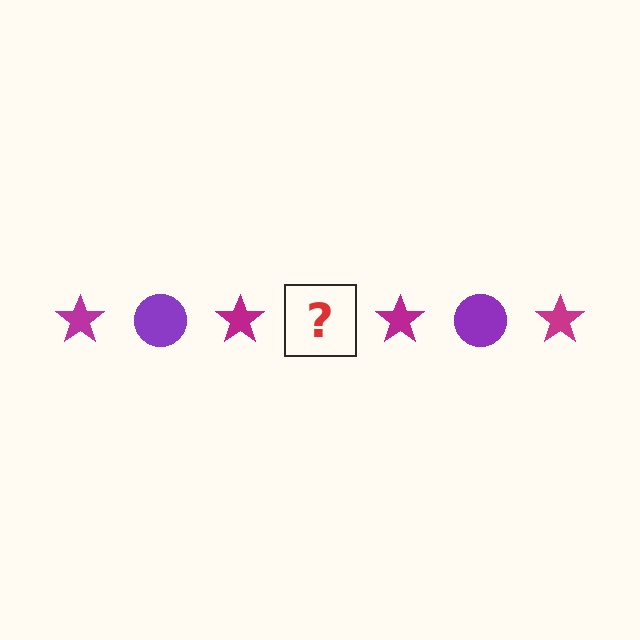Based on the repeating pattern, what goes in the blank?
The blank should be a purple circle.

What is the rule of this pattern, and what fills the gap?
The rule is that the pattern alternates between magenta star and purple circle. The gap should be filled with a purple circle.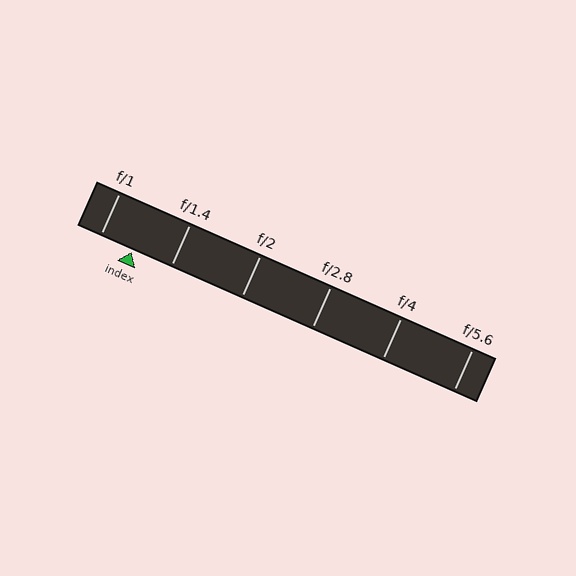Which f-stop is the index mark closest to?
The index mark is closest to f/1.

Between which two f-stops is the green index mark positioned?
The index mark is between f/1 and f/1.4.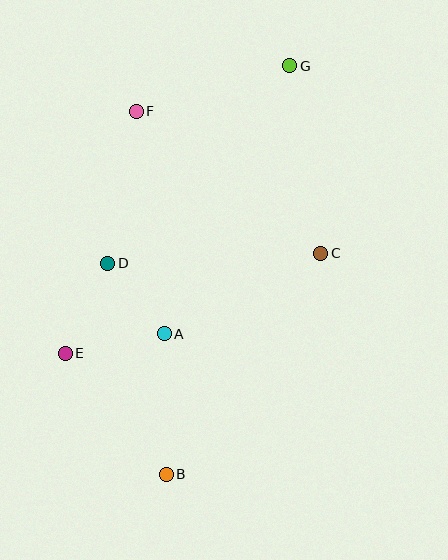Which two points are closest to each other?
Points A and D are closest to each other.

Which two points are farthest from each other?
Points B and G are farthest from each other.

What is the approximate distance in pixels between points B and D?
The distance between B and D is approximately 219 pixels.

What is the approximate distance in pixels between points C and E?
The distance between C and E is approximately 274 pixels.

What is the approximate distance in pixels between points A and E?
The distance between A and E is approximately 101 pixels.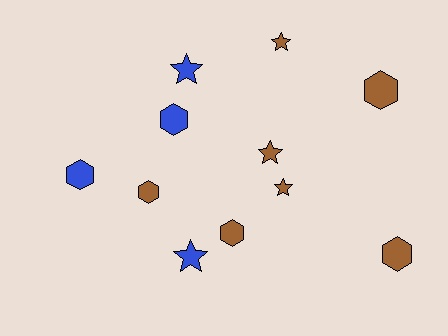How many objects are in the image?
There are 11 objects.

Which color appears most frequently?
Brown, with 7 objects.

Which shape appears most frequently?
Hexagon, with 6 objects.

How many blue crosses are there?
There are no blue crosses.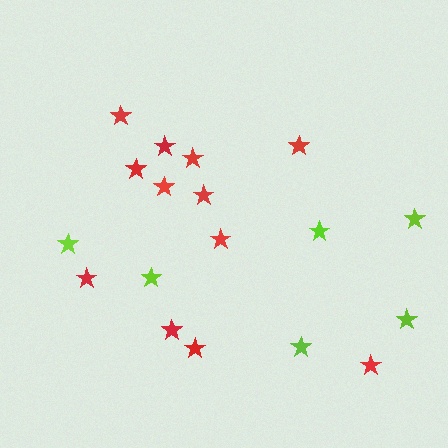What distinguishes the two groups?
There are 2 groups: one group of red stars (12) and one group of lime stars (6).